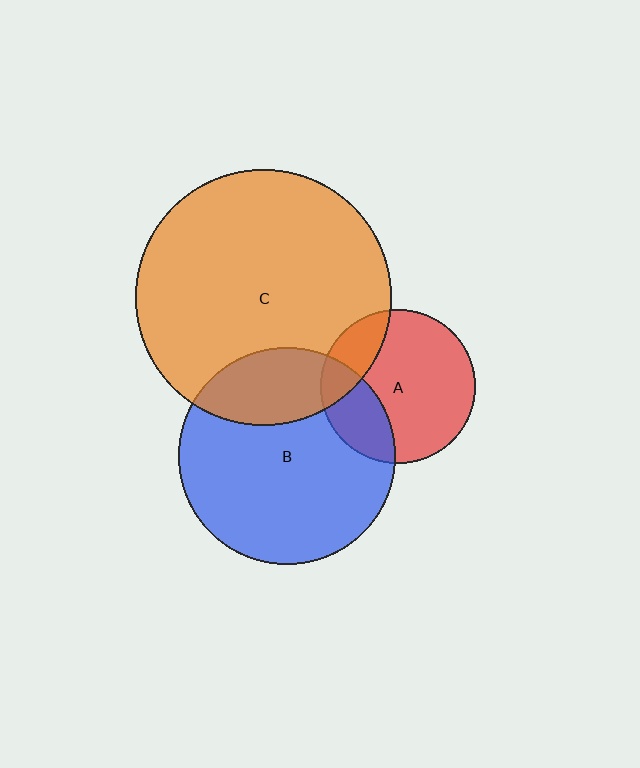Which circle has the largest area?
Circle C (orange).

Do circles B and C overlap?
Yes.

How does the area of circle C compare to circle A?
Approximately 2.7 times.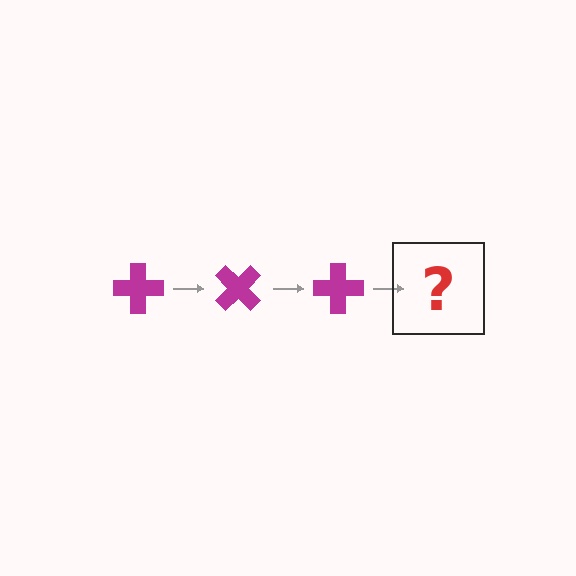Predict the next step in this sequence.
The next step is a magenta cross rotated 135 degrees.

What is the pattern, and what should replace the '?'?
The pattern is that the cross rotates 45 degrees each step. The '?' should be a magenta cross rotated 135 degrees.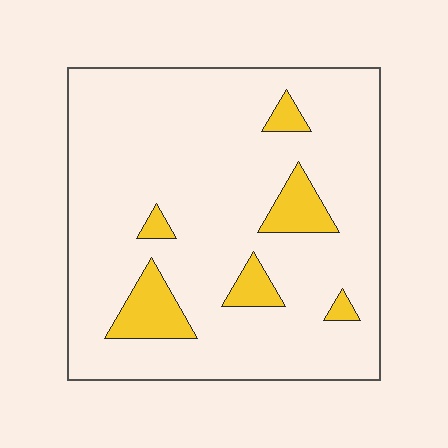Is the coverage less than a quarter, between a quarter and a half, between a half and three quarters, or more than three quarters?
Less than a quarter.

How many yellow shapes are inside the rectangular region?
6.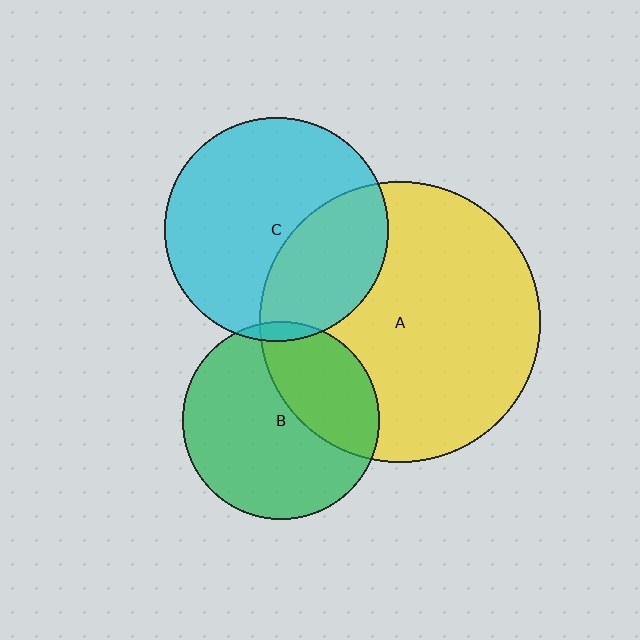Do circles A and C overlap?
Yes.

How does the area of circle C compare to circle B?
Approximately 1.3 times.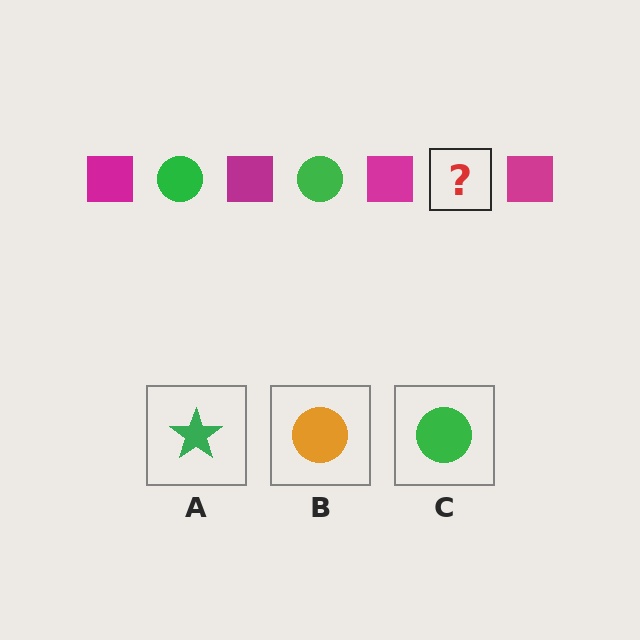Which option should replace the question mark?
Option C.